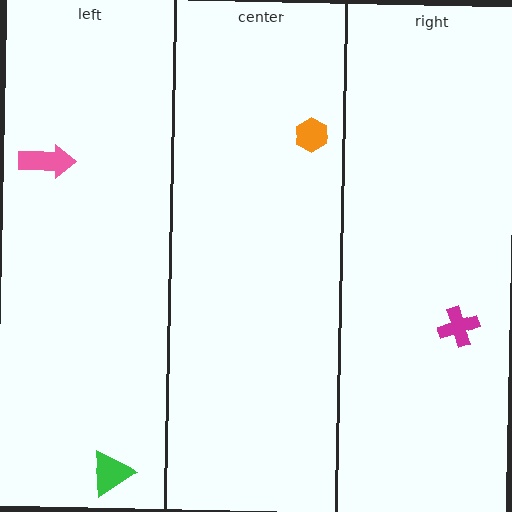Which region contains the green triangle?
The left region.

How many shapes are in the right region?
1.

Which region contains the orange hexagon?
The center region.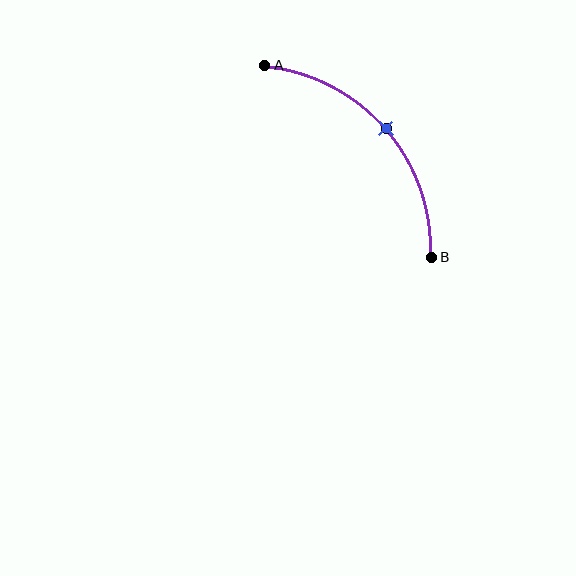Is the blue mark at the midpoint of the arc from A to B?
Yes. The blue mark lies on the arc at equal arc-length from both A and B — it is the arc midpoint.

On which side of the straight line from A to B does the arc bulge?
The arc bulges above and to the right of the straight line connecting A and B.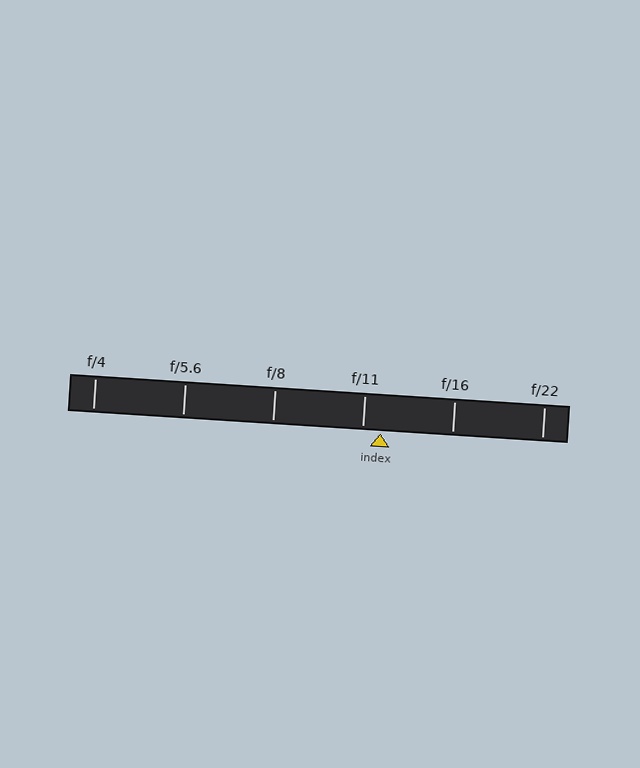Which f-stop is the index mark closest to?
The index mark is closest to f/11.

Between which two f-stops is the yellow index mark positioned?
The index mark is between f/11 and f/16.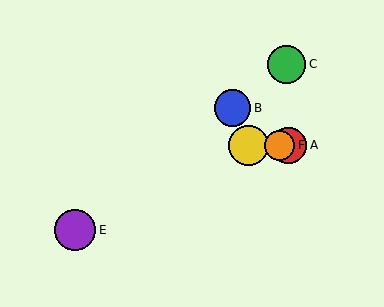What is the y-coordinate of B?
Object B is at y≈108.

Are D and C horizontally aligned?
No, D is at y≈145 and C is at y≈64.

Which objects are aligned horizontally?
Objects A, D, F are aligned horizontally.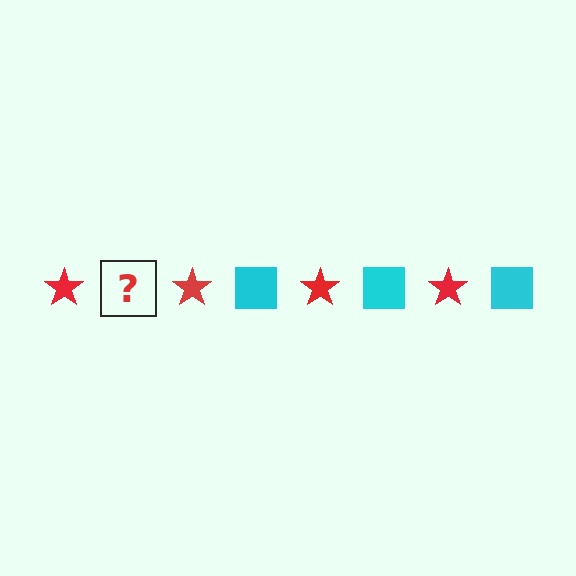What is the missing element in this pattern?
The missing element is a cyan square.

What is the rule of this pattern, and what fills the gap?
The rule is that the pattern alternates between red star and cyan square. The gap should be filled with a cyan square.